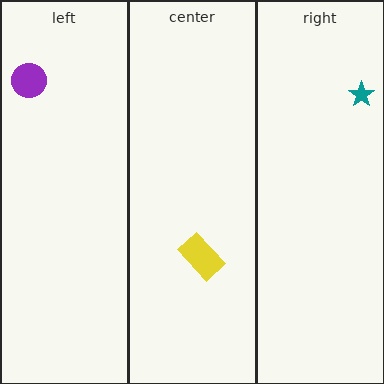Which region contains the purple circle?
The left region.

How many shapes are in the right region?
1.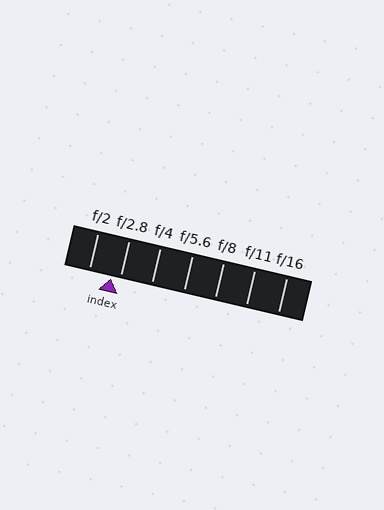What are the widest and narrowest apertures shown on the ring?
The widest aperture shown is f/2 and the narrowest is f/16.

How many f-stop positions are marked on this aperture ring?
There are 7 f-stop positions marked.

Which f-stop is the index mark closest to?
The index mark is closest to f/2.8.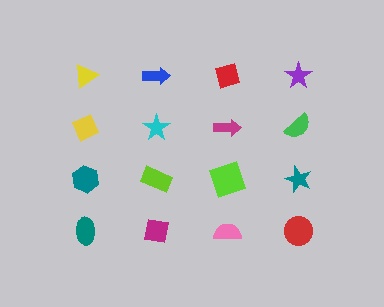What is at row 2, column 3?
A magenta arrow.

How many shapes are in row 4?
4 shapes.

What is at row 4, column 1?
A teal ellipse.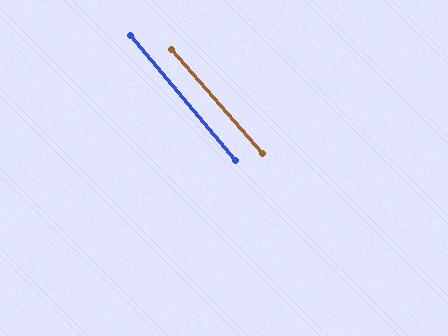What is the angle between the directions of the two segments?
Approximately 1 degree.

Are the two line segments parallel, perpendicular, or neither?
Parallel — their directions differ by only 1.4°.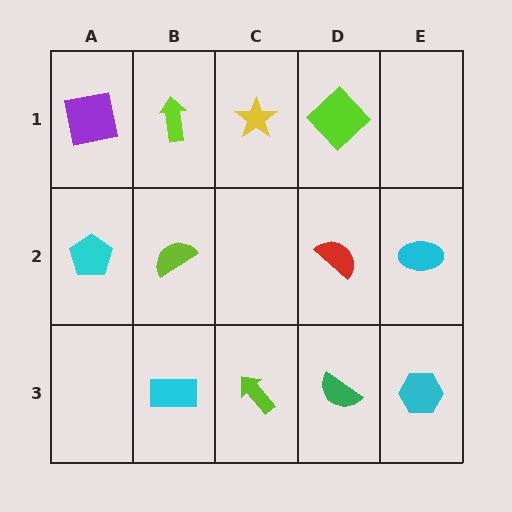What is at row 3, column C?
A lime arrow.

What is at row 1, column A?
A purple square.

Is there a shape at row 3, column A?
No, that cell is empty.